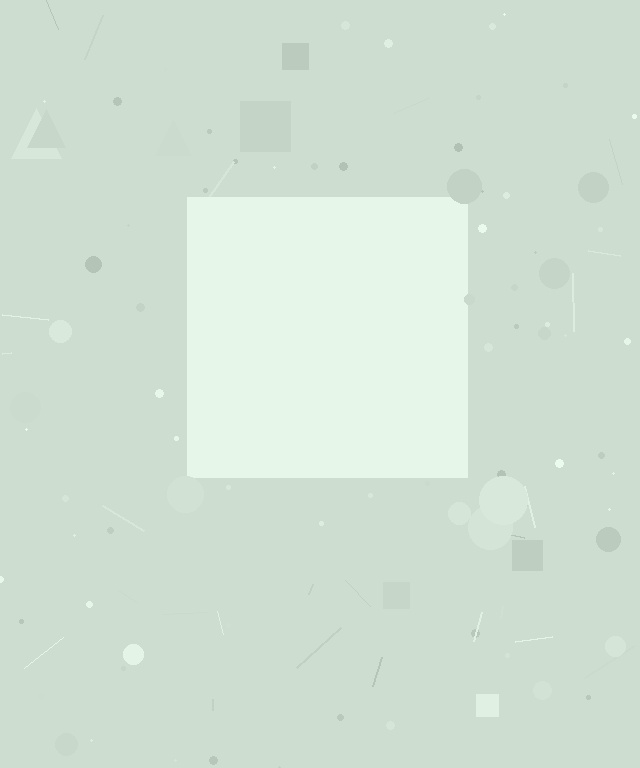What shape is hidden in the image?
A square is hidden in the image.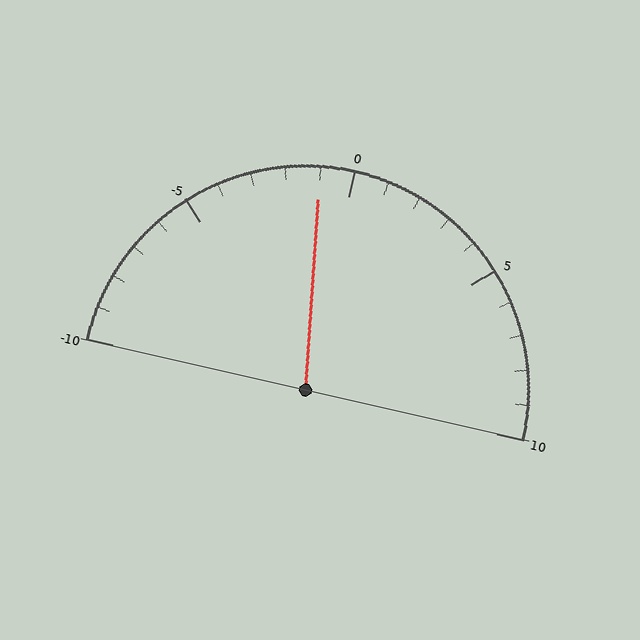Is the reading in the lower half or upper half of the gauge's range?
The reading is in the lower half of the range (-10 to 10).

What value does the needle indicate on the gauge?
The needle indicates approximately -1.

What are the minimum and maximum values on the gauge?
The gauge ranges from -10 to 10.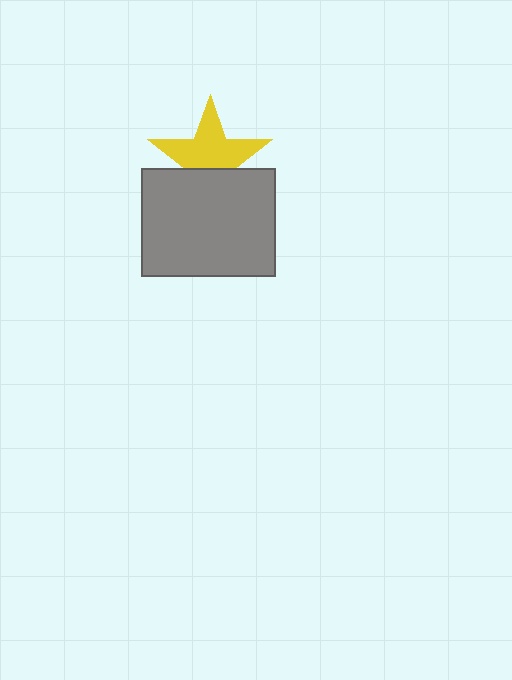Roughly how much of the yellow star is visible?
About half of it is visible (roughly 63%).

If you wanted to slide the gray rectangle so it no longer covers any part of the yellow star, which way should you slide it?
Slide it down — that is the most direct way to separate the two shapes.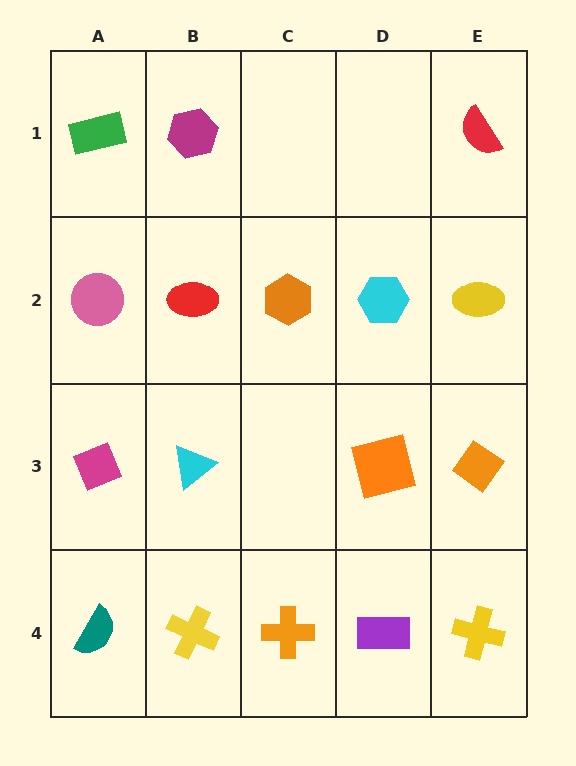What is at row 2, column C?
An orange hexagon.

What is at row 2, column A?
A pink circle.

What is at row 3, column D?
An orange square.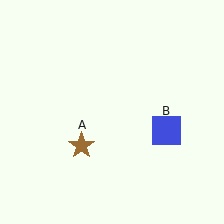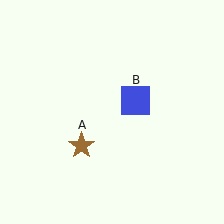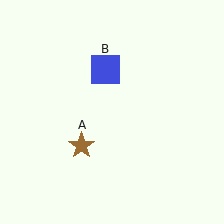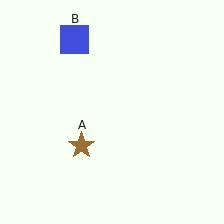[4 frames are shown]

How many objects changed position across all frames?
1 object changed position: blue square (object B).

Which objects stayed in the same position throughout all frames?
Brown star (object A) remained stationary.